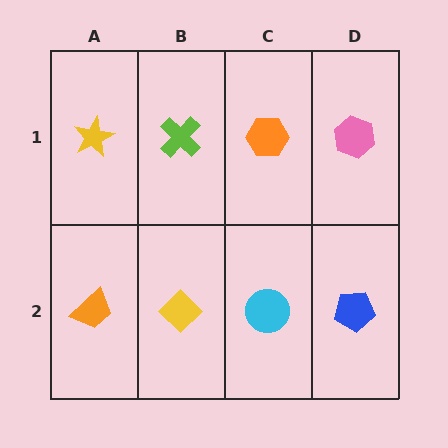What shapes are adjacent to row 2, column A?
A yellow star (row 1, column A), a yellow diamond (row 2, column B).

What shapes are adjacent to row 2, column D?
A pink hexagon (row 1, column D), a cyan circle (row 2, column C).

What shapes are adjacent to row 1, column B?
A yellow diamond (row 2, column B), a yellow star (row 1, column A), an orange hexagon (row 1, column C).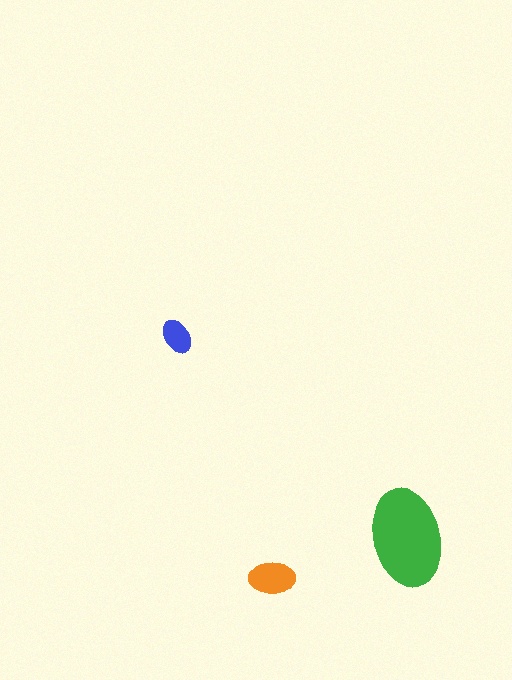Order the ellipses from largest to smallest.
the green one, the orange one, the blue one.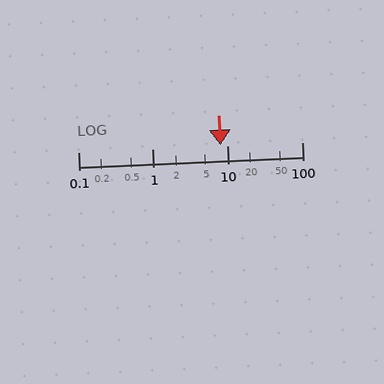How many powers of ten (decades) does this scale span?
The scale spans 3 decades, from 0.1 to 100.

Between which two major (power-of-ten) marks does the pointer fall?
The pointer is between 1 and 10.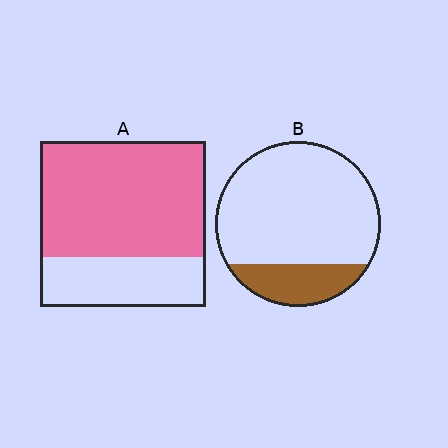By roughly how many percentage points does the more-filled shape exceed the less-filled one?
By roughly 50 percentage points (A over B).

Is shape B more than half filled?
No.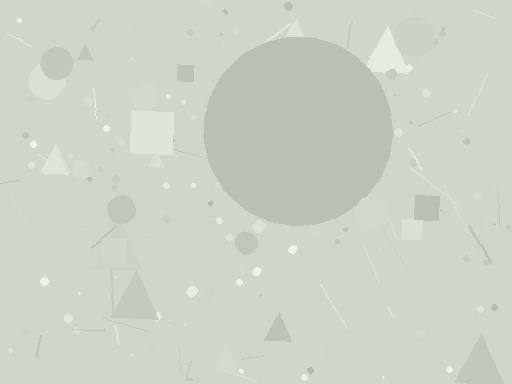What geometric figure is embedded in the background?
A circle is embedded in the background.